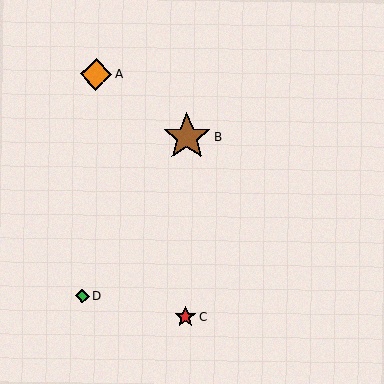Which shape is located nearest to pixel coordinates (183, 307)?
The red star (labeled C) at (186, 317) is nearest to that location.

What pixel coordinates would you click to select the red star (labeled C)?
Click at (186, 317) to select the red star C.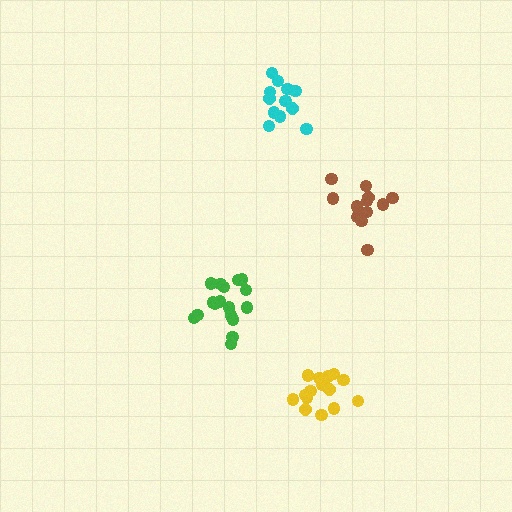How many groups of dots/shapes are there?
There are 4 groups.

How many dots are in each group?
Group 1: 15 dots, Group 2: 12 dots, Group 3: 13 dots, Group 4: 17 dots (57 total).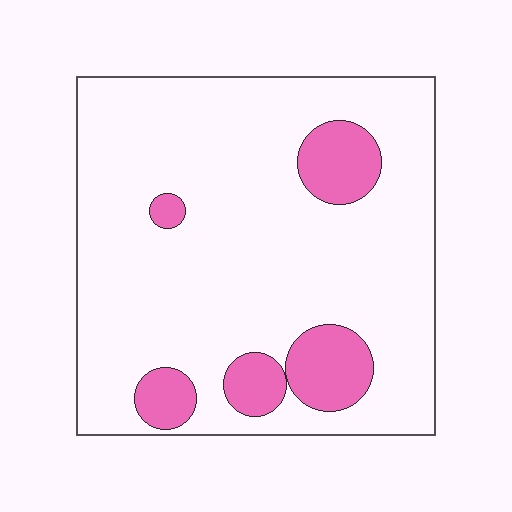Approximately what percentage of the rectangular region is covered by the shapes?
Approximately 15%.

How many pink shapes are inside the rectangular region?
5.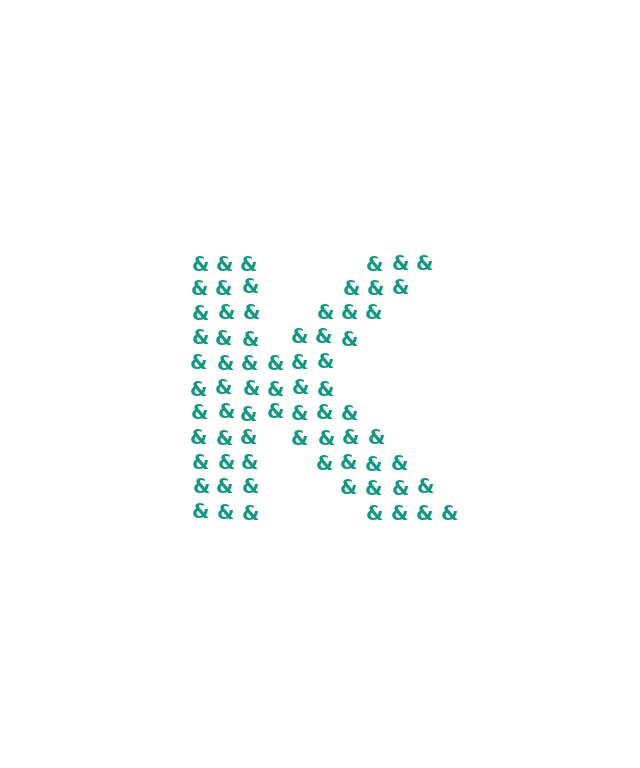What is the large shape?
The large shape is the letter K.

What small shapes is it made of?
It is made of small ampersands.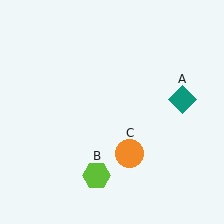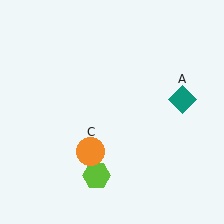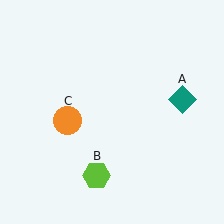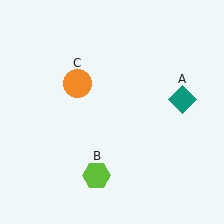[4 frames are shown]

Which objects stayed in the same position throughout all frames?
Teal diamond (object A) and lime hexagon (object B) remained stationary.